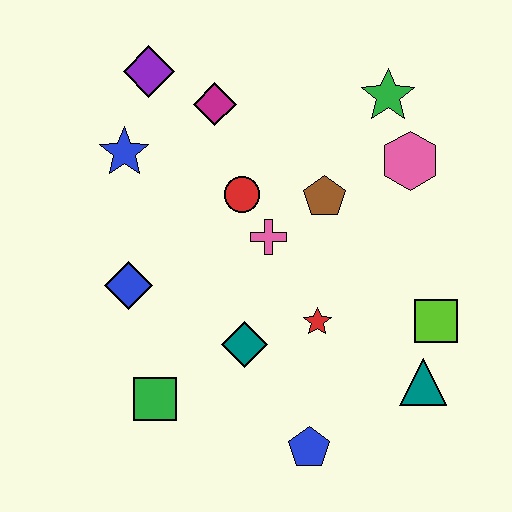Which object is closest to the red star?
The teal diamond is closest to the red star.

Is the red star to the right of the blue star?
Yes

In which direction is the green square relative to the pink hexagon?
The green square is to the left of the pink hexagon.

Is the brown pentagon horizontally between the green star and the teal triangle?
No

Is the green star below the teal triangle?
No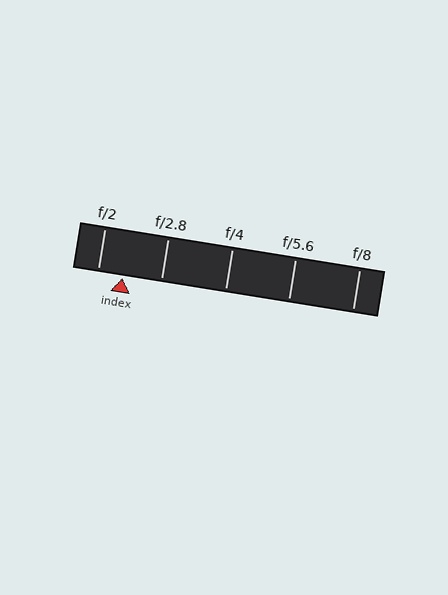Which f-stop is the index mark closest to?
The index mark is closest to f/2.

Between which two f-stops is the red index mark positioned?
The index mark is between f/2 and f/2.8.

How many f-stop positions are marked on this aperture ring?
There are 5 f-stop positions marked.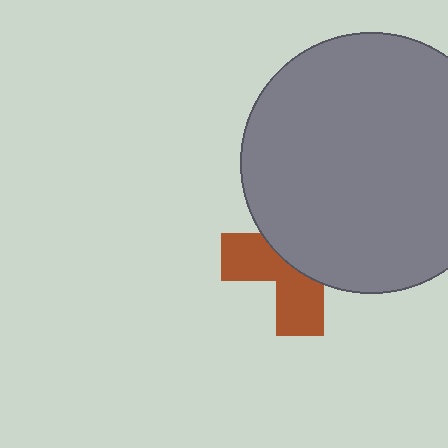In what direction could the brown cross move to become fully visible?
The brown cross could move down. That would shift it out from behind the gray circle entirely.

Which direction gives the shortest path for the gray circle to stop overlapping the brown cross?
Moving up gives the shortest separation.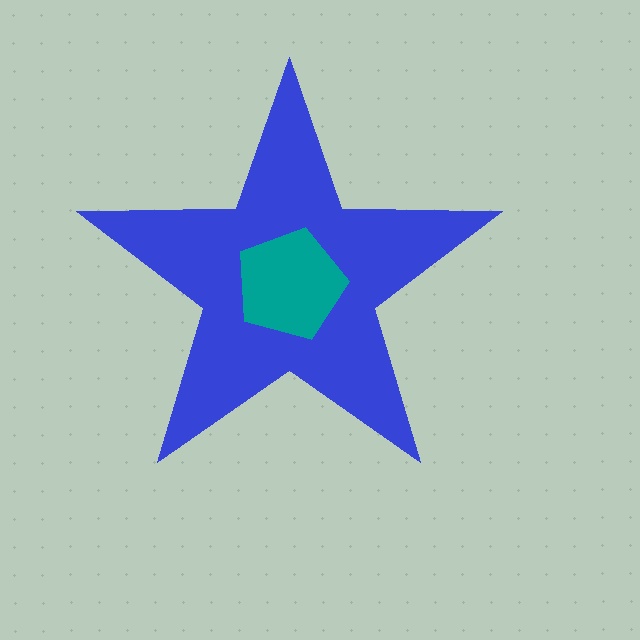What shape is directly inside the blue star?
The teal pentagon.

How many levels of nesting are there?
2.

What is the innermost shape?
The teal pentagon.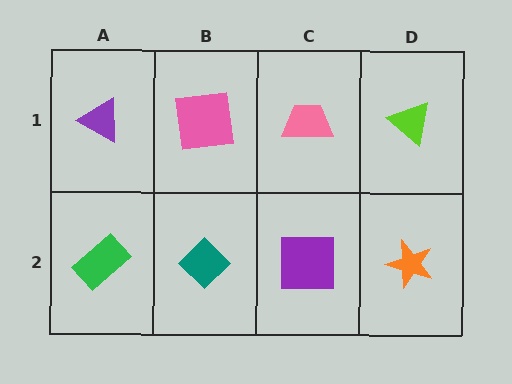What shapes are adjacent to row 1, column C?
A purple square (row 2, column C), a pink square (row 1, column B), a lime triangle (row 1, column D).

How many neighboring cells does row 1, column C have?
3.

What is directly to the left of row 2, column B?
A green rectangle.